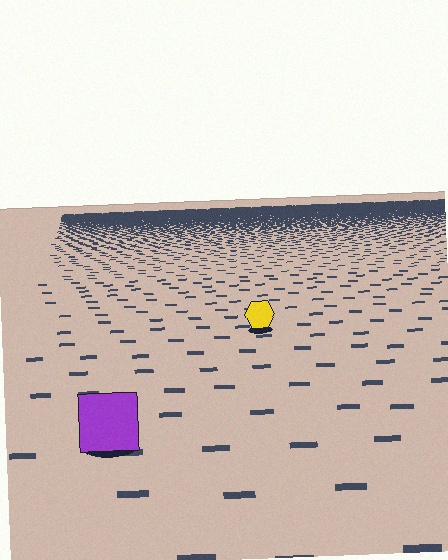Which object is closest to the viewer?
The purple square is closest. The texture marks near it are larger and more spread out.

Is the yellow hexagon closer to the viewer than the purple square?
No. The purple square is closer — you can tell from the texture gradient: the ground texture is coarser near it.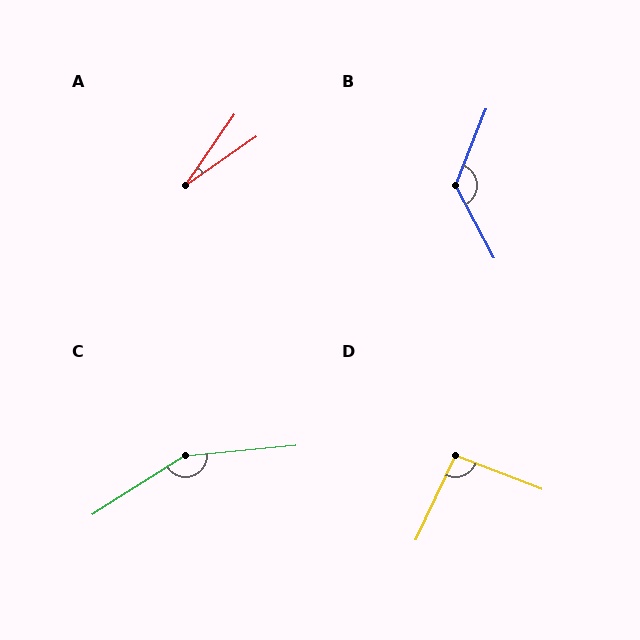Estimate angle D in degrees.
Approximately 94 degrees.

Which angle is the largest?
C, at approximately 153 degrees.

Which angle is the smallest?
A, at approximately 21 degrees.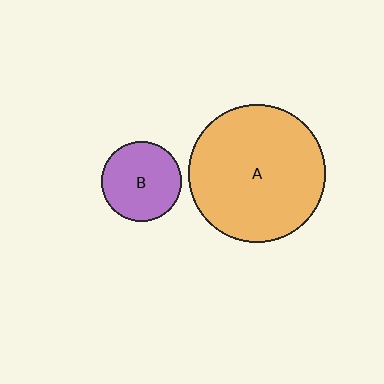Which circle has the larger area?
Circle A (orange).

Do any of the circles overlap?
No, none of the circles overlap.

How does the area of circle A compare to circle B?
Approximately 2.9 times.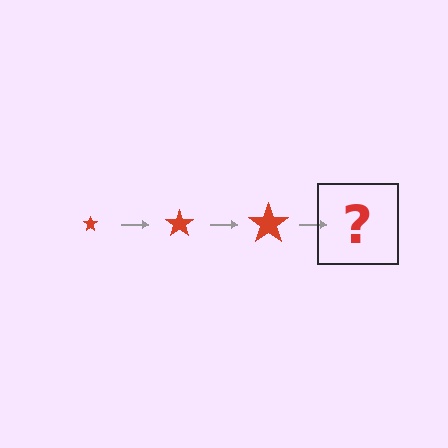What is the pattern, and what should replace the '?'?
The pattern is that the star gets progressively larger each step. The '?' should be a red star, larger than the previous one.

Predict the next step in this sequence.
The next step is a red star, larger than the previous one.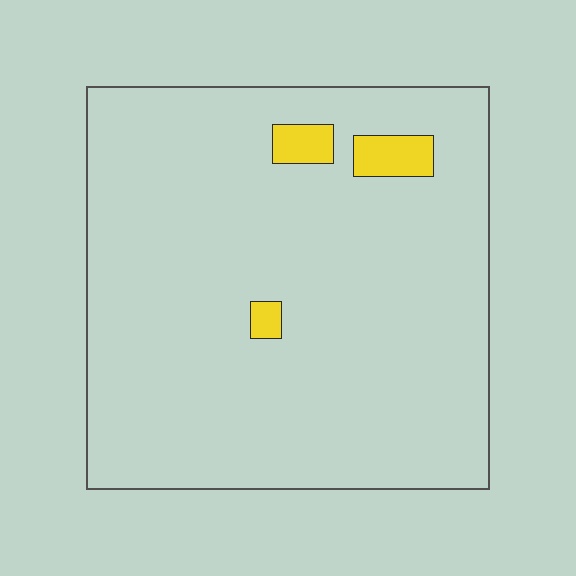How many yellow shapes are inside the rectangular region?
3.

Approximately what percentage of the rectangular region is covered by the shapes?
Approximately 5%.